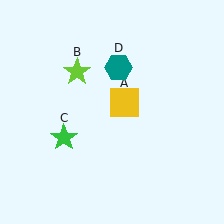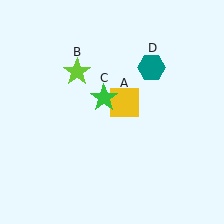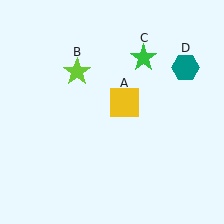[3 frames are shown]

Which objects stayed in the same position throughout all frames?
Yellow square (object A) and lime star (object B) remained stationary.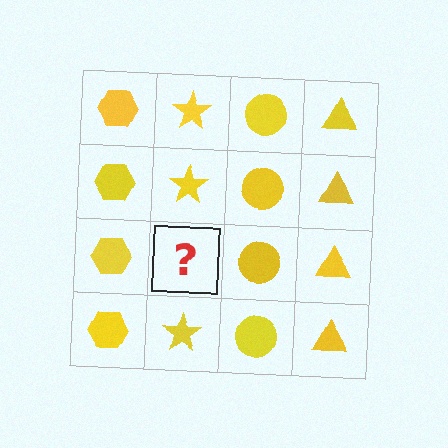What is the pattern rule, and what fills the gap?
The rule is that each column has a consistent shape. The gap should be filled with a yellow star.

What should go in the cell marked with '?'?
The missing cell should contain a yellow star.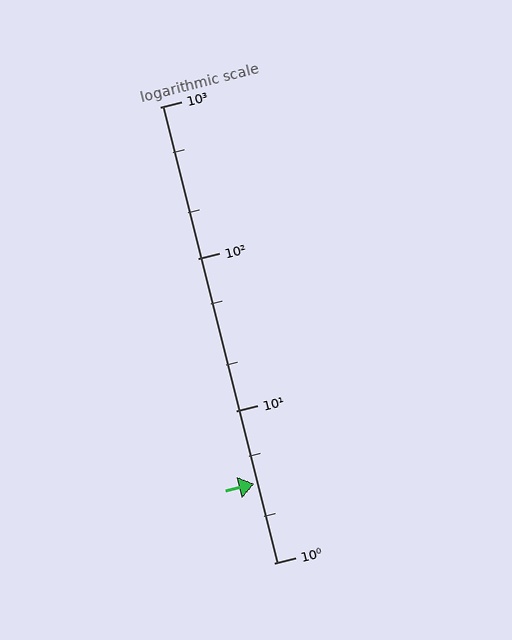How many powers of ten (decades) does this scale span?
The scale spans 3 decades, from 1 to 1000.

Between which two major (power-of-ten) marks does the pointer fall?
The pointer is between 1 and 10.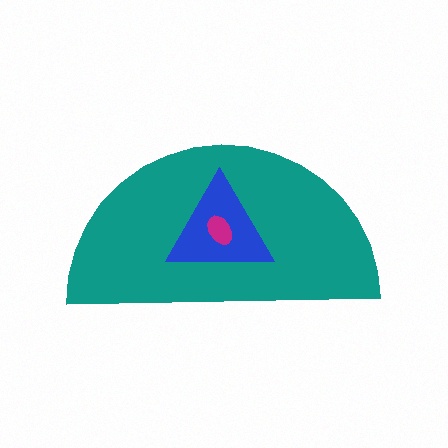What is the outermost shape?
The teal semicircle.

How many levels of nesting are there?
3.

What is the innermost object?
The magenta ellipse.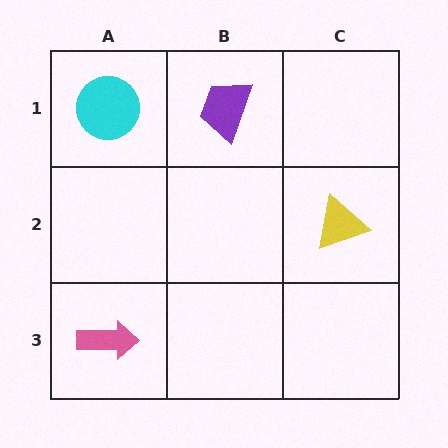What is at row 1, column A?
A cyan circle.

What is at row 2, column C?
A yellow triangle.